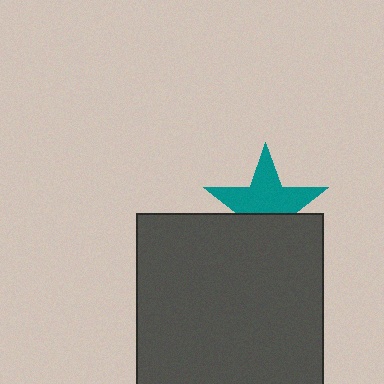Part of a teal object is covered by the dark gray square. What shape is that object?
It is a star.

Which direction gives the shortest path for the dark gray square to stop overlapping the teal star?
Moving down gives the shortest separation.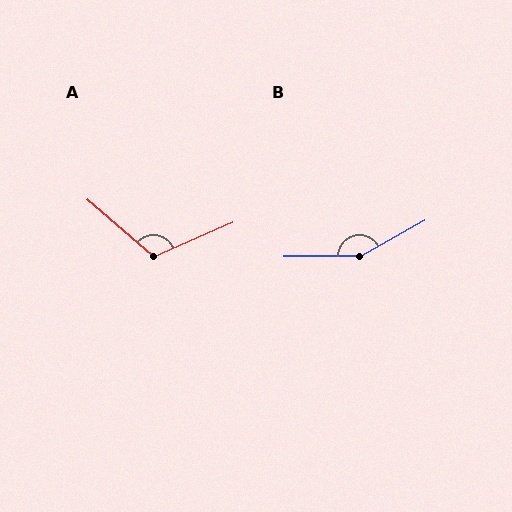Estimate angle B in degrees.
Approximately 152 degrees.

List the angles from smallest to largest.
A (115°), B (152°).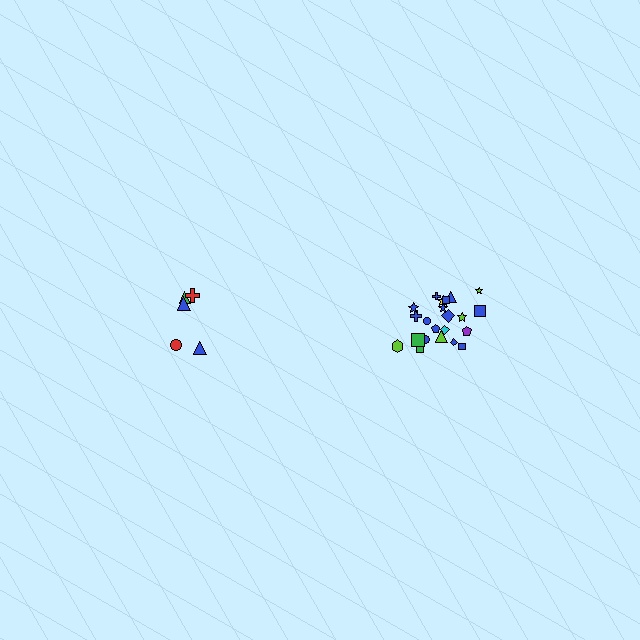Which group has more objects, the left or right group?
The right group.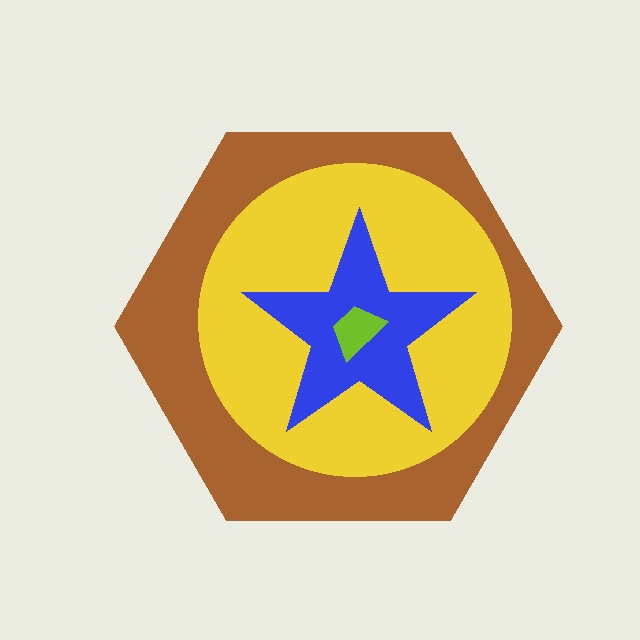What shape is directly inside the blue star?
The lime trapezoid.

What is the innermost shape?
The lime trapezoid.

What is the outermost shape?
The brown hexagon.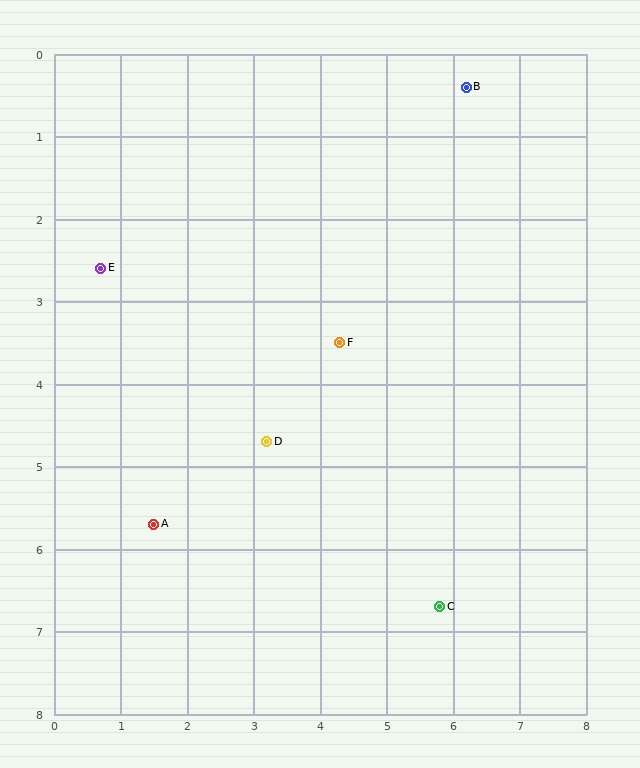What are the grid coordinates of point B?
Point B is at approximately (6.2, 0.4).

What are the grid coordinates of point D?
Point D is at approximately (3.2, 4.7).